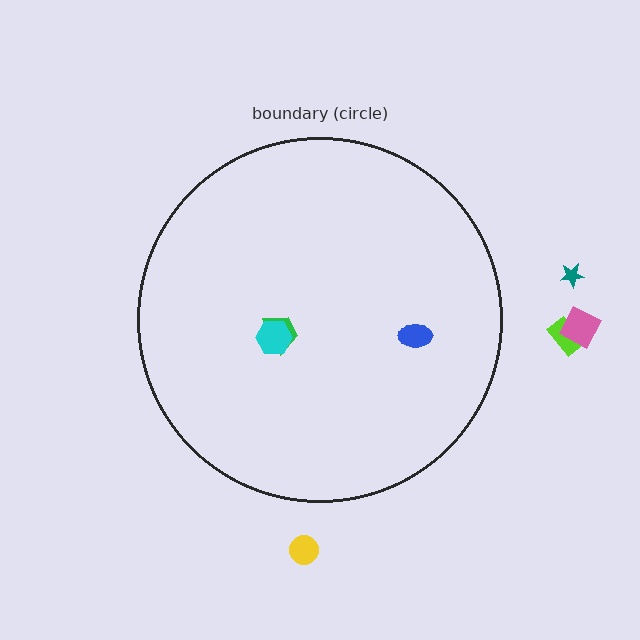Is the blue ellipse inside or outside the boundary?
Inside.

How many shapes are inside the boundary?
3 inside, 4 outside.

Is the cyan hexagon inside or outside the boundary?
Inside.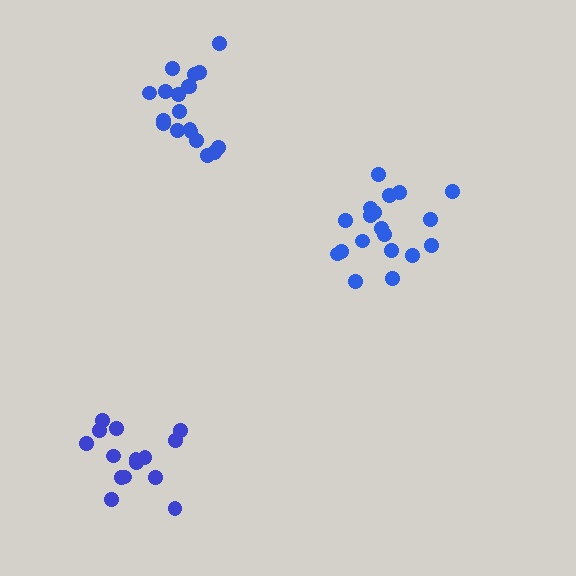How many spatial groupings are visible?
There are 3 spatial groupings.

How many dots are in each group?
Group 1: 15 dots, Group 2: 19 dots, Group 3: 19 dots (53 total).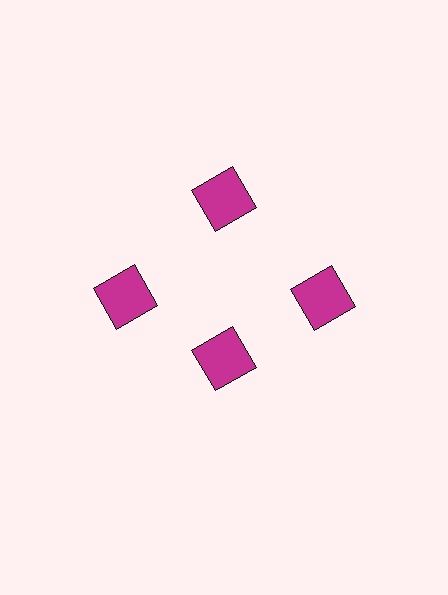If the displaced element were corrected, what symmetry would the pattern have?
It would have 4-fold rotational symmetry — the pattern would map onto itself every 90 degrees.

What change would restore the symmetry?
The symmetry would be restored by moving it outward, back onto the ring so that all 4 squares sit at equal angles and equal distance from the center.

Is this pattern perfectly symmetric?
No. The 4 magenta squares are arranged in a ring, but one element near the 6 o'clock position is pulled inward toward the center, breaking the 4-fold rotational symmetry.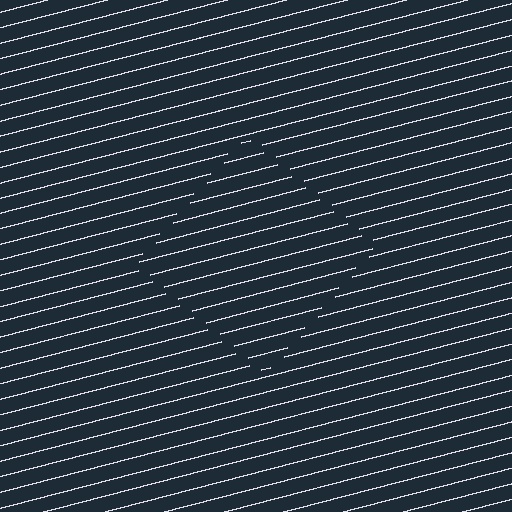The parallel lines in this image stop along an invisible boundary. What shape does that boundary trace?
An illusory square. The interior of the shape contains the same grating, shifted by half a period — the contour is defined by the phase discontinuity where line-ends from the inner and outer gratings abut.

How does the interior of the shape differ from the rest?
The interior of the shape contains the same grating, shifted by half a period — the contour is defined by the phase discontinuity where line-ends from the inner and outer gratings abut.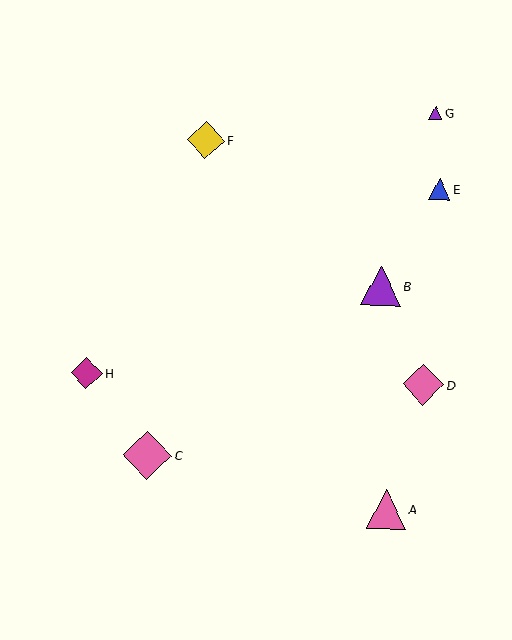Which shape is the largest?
The pink diamond (labeled C) is the largest.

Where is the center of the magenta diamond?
The center of the magenta diamond is at (86, 373).